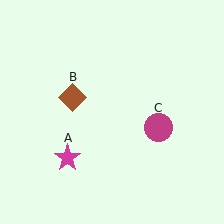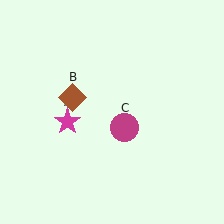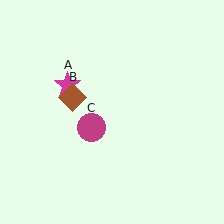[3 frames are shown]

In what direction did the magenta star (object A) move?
The magenta star (object A) moved up.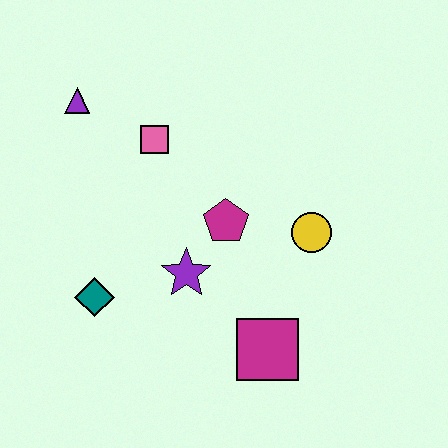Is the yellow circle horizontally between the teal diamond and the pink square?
No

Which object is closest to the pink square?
The purple triangle is closest to the pink square.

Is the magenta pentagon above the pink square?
No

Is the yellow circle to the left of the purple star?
No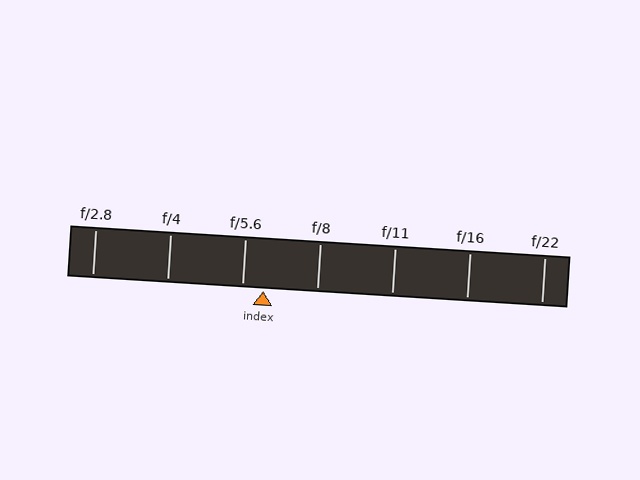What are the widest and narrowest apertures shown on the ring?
The widest aperture shown is f/2.8 and the narrowest is f/22.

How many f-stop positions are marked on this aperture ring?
There are 7 f-stop positions marked.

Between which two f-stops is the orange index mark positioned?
The index mark is between f/5.6 and f/8.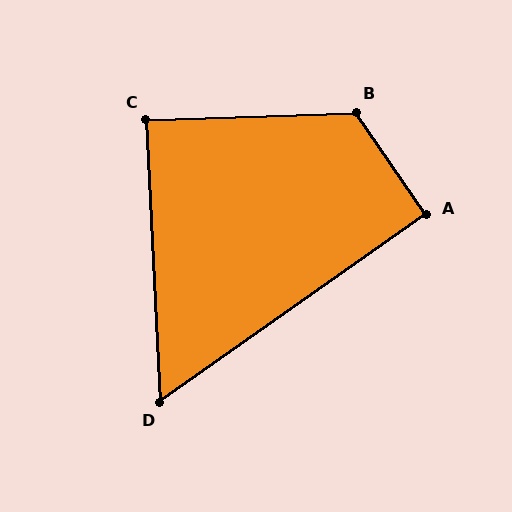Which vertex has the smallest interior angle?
D, at approximately 58 degrees.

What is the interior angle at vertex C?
Approximately 89 degrees (approximately right).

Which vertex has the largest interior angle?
B, at approximately 122 degrees.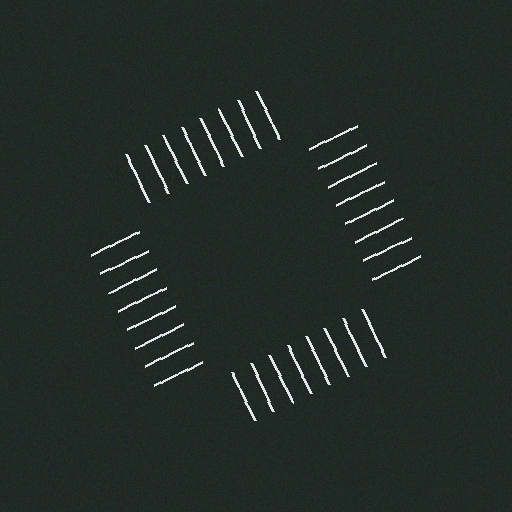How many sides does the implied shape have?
4 sides — the line-ends trace a square.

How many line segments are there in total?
32 — 8 along each of the 4 edges.